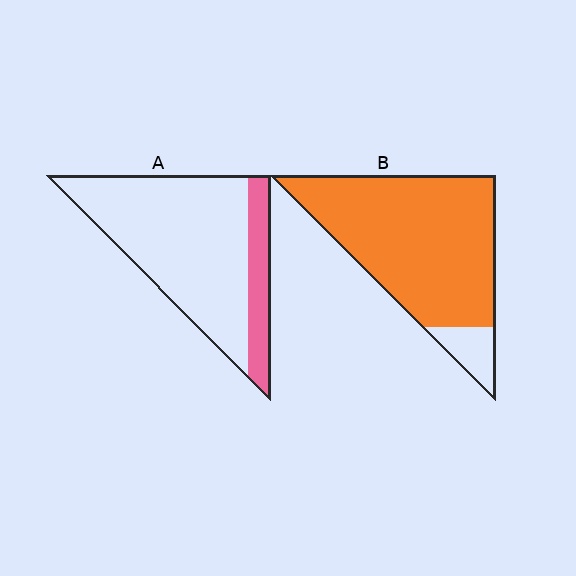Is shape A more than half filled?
No.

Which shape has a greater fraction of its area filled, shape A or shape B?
Shape B.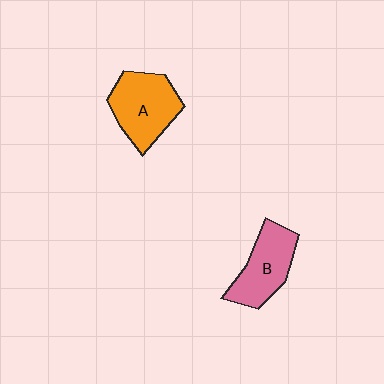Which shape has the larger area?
Shape A (orange).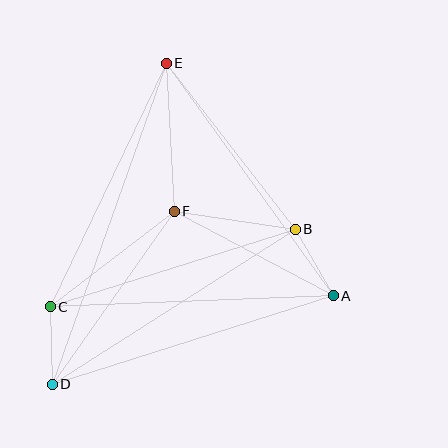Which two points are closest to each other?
Points A and B are closest to each other.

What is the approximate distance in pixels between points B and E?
The distance between B and E is approximately 210 pixels.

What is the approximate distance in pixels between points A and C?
The distance between A and C is approximately 283 pixels.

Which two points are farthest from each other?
Points D and E are farthest from each other.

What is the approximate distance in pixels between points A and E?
The distance between A and E is approximately 286 pixels.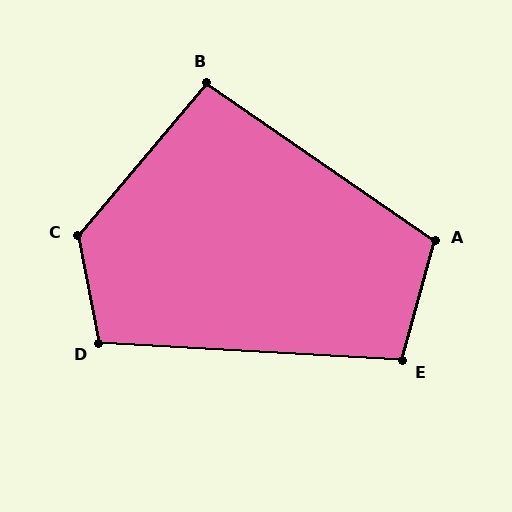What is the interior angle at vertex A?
Approximately 109 degrees (obtuse).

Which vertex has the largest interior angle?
C, at approximately 128 degrees.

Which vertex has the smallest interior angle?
B, at approximately 96 degrees.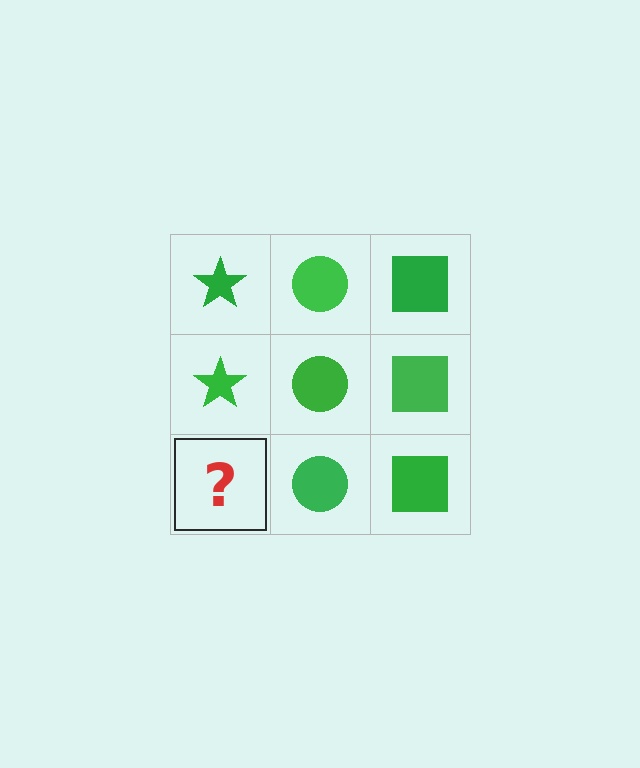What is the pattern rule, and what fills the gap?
The rule is that each column has a consistent shape. The gap should be filled with a green star.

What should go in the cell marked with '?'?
The missing cell should contain a green star.